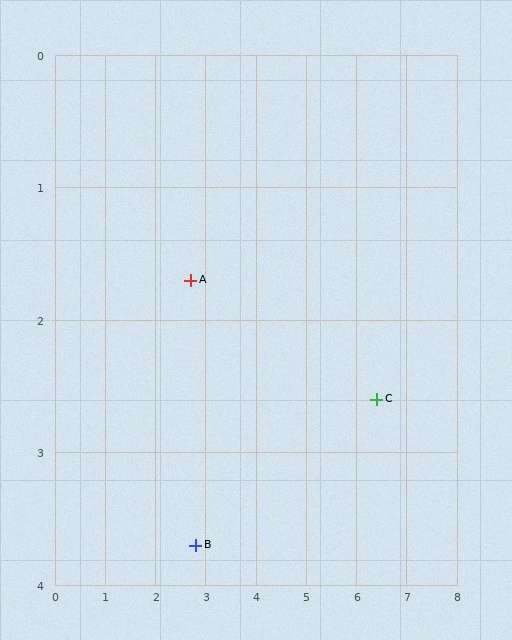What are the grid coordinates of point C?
Point C is at approximately (6.4, 2.6).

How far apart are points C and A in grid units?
Points C and A are about 3.8 grid units apart.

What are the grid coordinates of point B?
Point B is at approximately (2.8, 3.7).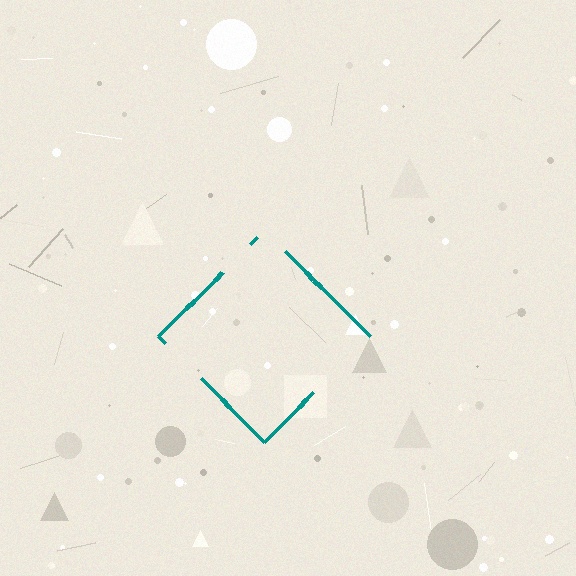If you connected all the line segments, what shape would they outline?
They would outline a diamond.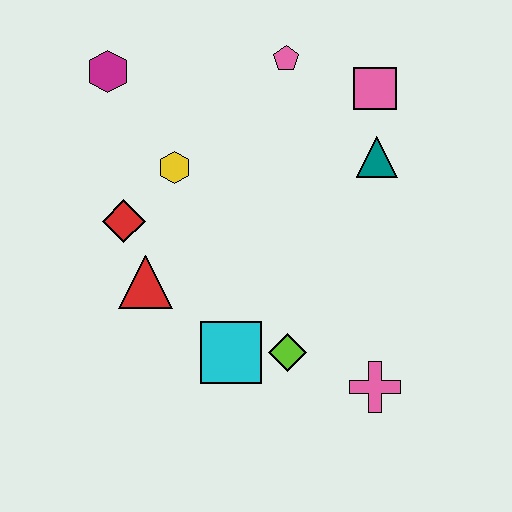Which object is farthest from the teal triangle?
The magenta hexagon is farthest from the teal triangle.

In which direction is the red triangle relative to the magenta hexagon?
The red triangle is below the magenta hexagon.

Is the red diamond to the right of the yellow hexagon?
No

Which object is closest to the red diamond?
The red triangle is closest to the red diamond.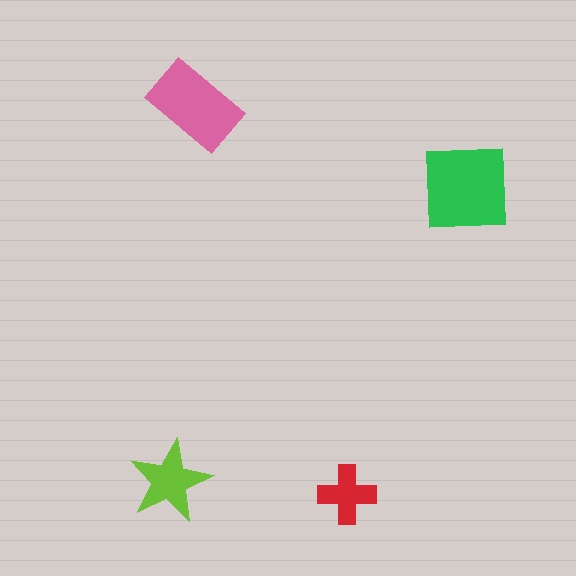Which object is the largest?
The green square.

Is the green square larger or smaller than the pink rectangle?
Larger.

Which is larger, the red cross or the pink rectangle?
The pink rectangle.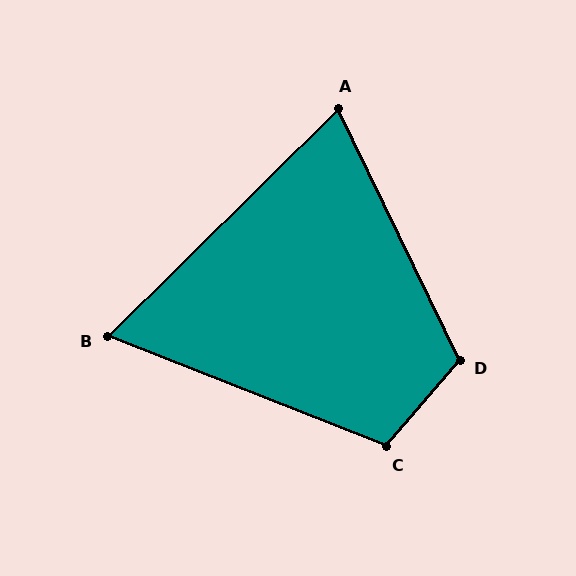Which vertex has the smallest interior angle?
B, at approximately 66 degrees.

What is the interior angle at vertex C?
Approximately 109 degrees (obtuse).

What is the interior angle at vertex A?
Approximately 71 degrees (acute).